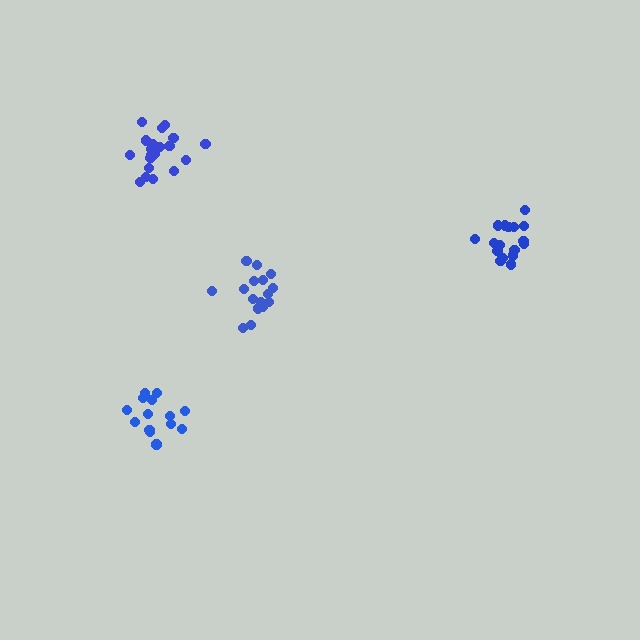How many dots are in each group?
Group 1: 16 dots, Group 2: 17 dots, Group 3: 20 dots, Group 4: 14 dots (67 total).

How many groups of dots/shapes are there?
There are 4 groups.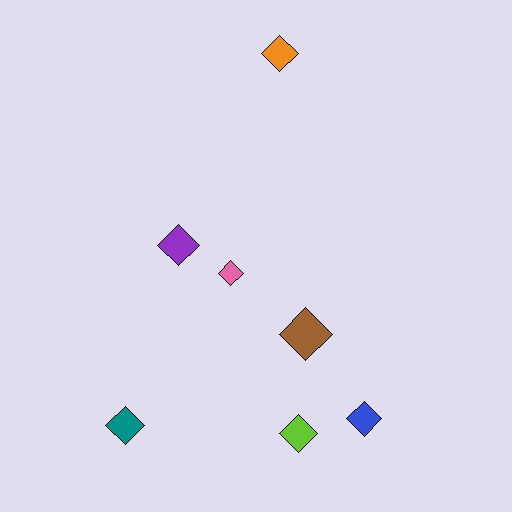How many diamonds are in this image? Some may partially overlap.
There are 7 diamonds.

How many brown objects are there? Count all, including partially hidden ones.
There is 1 brown object.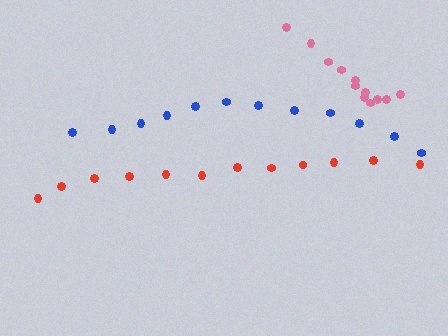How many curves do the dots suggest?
There are 3 distinct paths.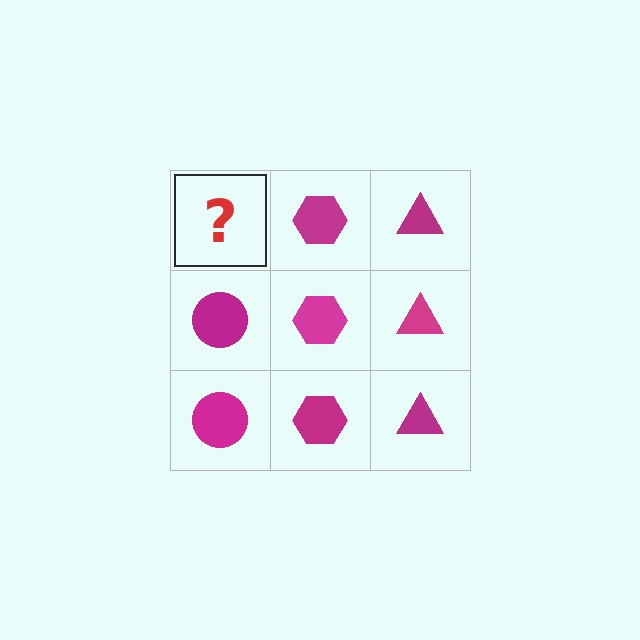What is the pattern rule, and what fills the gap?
The rule is that each column has a consistent shape. The gap should be filled with a magenta circle.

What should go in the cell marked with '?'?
The missing cell should contain a magenta circle.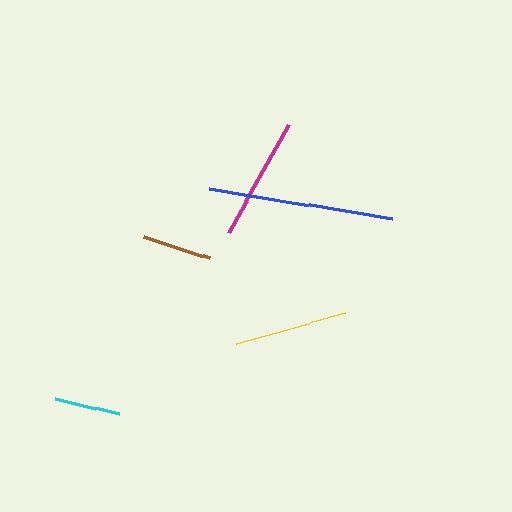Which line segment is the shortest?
The cyan line is the shortest at approximately 65 pixels.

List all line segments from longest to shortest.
From longest to shortest: blue, magenta, yellow, brown, cyan.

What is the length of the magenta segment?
The magenta segment is approximately 125 pixels long.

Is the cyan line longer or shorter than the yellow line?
The yellow line is longer than the cyan line.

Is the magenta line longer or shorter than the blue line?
The blue line is longer than the magenta line.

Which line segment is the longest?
The blue line is the longest at approximately 184 pixels.